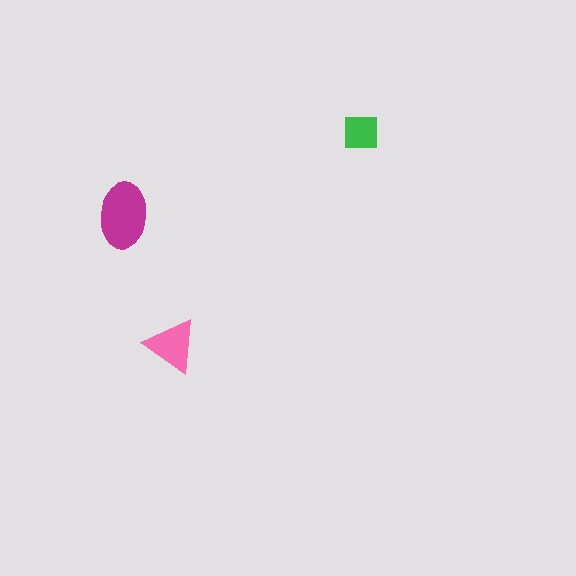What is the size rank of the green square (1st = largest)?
3rd.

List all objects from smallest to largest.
The green square, the pink triangle, the magenta ellipse.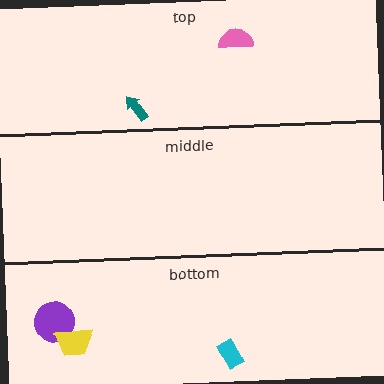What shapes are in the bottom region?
The cyan rectangle, the purple circle, the yellow trapezoid.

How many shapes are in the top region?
2.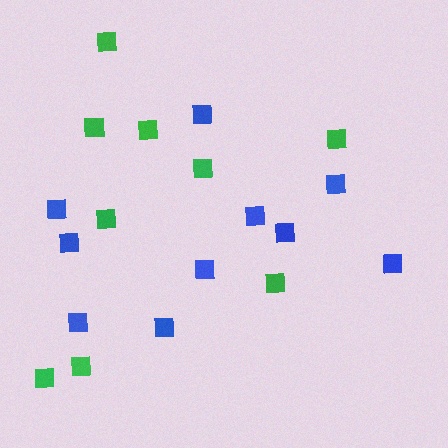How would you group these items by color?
There are 2 groups: one group of green squares (9) and one group of blue squares (10).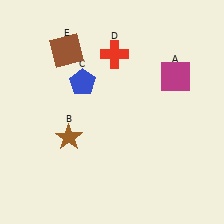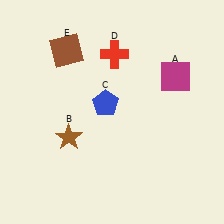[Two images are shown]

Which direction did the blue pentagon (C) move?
The blue pentagon (C) moved right.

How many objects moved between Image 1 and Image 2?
1 object moved between the two images.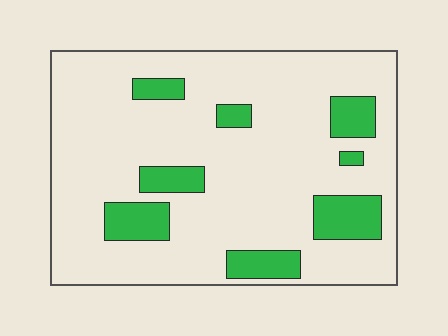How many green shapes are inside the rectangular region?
8.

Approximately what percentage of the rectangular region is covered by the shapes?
Approximately 15%.